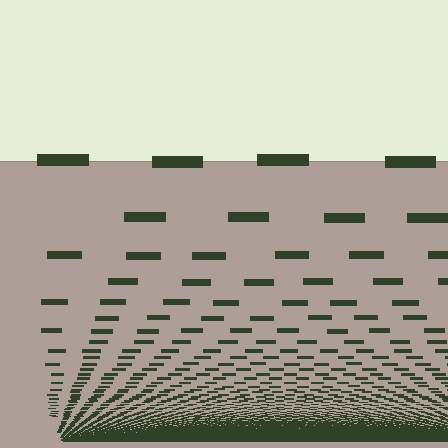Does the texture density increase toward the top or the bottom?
Density increases toward the bottom.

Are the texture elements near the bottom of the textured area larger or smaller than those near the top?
Smaller. The gradient is inverted — elements near the bottom are smaller and denser.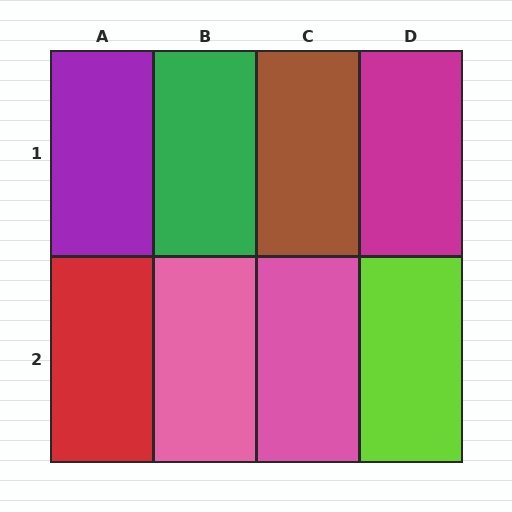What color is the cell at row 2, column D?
Lime.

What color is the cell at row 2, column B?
Pink.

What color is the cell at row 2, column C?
Pink.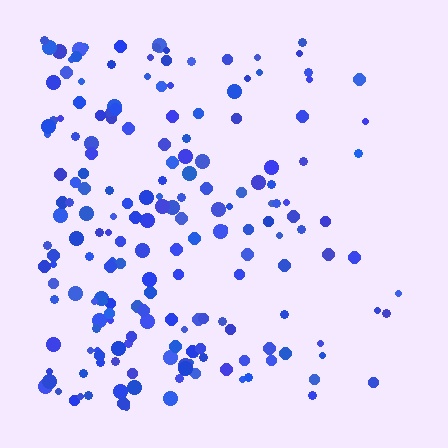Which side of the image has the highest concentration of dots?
The left.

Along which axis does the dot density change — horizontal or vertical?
Horizontal.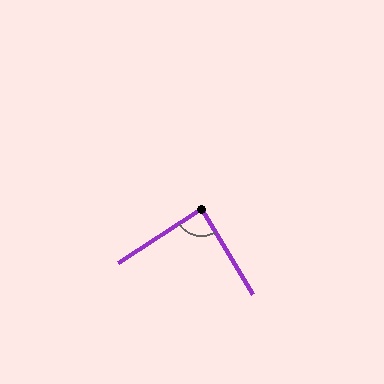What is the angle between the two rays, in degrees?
Approximately 88 degrees.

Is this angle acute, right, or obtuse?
It is approximately a right angle.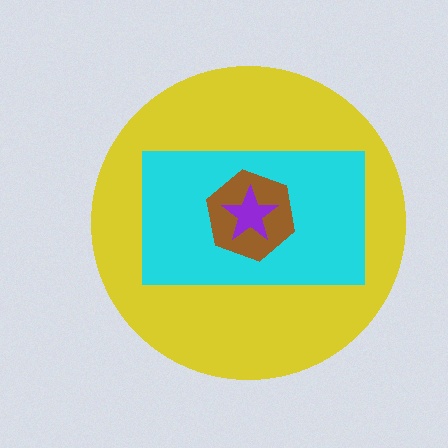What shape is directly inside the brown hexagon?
The purple star.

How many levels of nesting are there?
4.